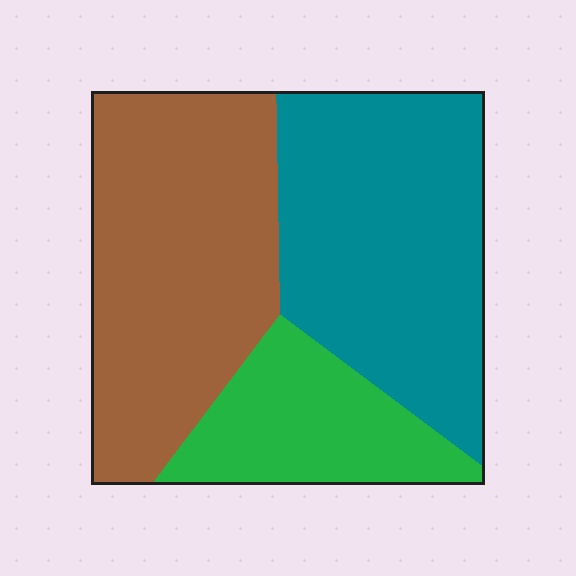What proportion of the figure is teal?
Teal takes up between a third and a half of the figure.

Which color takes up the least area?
Green, at roughly 20%.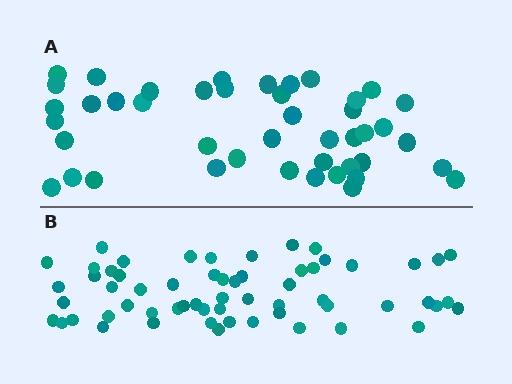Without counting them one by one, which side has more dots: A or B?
Region B (the bottom region) has more dots.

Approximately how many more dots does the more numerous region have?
Region B has approximately 15 more dots than region A.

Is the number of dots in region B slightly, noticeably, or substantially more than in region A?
Region B has noticeably more, but not dramatically so. The ratio is roughly 1.4 to 1.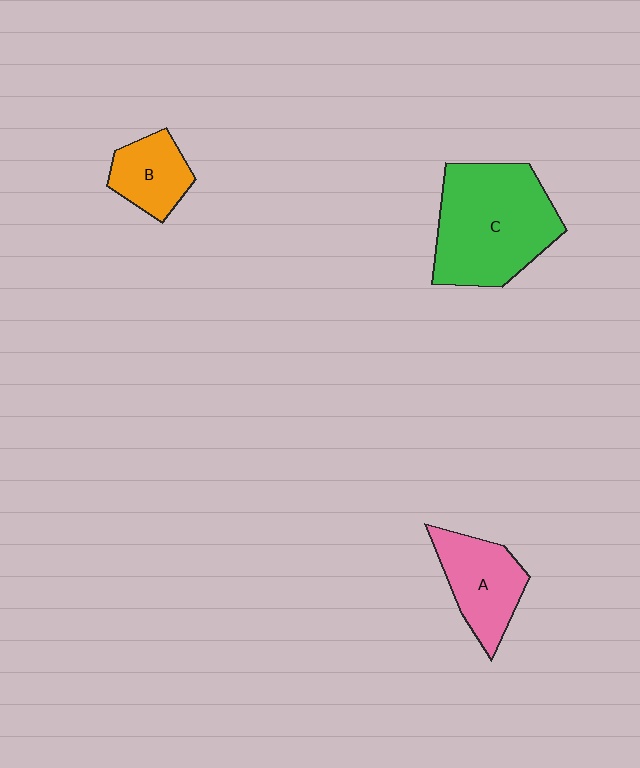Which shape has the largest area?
Shape C (green).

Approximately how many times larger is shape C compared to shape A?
Approximately 1.8 times.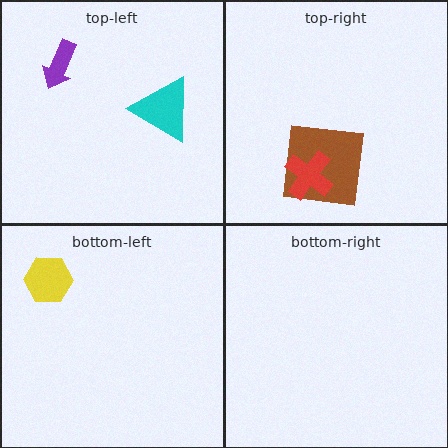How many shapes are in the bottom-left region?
1.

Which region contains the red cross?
The top-right region.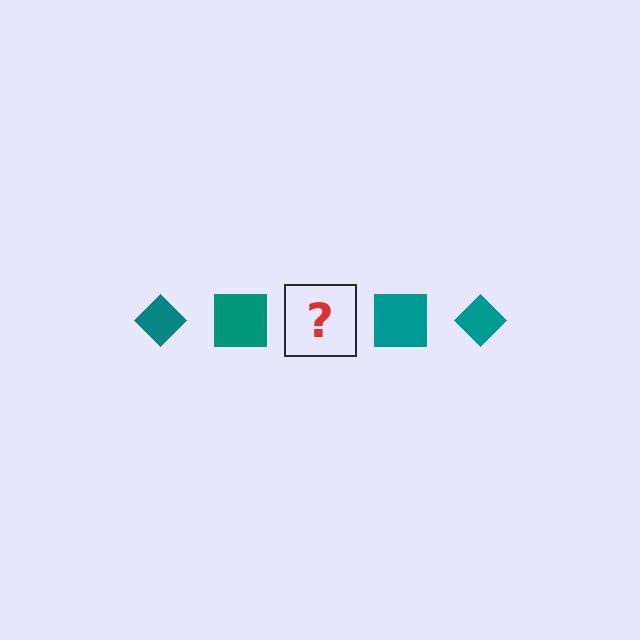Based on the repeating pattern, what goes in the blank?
The blank should be a teal diamond.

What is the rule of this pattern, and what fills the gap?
The rule is that the pattern cycles through diamond, square shapes in teal. The gap should be filled with a teal diamond.